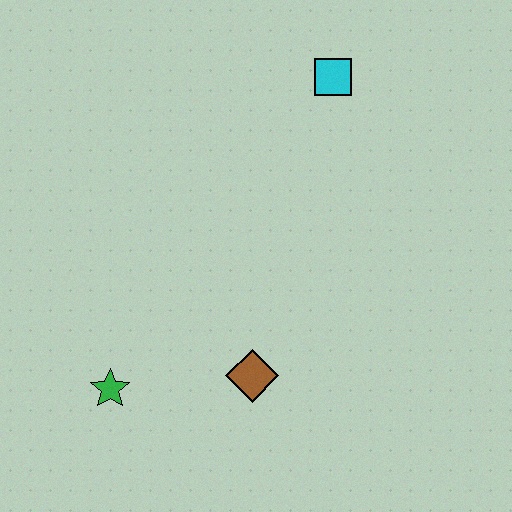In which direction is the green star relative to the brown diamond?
The green star is to the left of the brown diamond.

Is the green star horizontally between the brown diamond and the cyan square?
No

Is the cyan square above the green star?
Yes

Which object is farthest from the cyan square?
The green star is farthest from the cyan square.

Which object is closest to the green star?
The brown diamond is closest to the green star.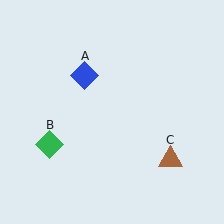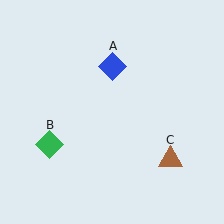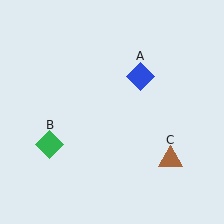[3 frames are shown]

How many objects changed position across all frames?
1 object changed position: blue diamond (object A).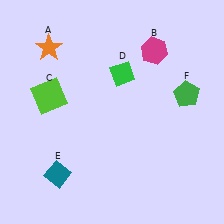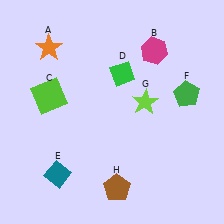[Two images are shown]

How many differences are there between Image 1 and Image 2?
There are 2 differences between the two images.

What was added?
A lime star (G), a brown pentagon (H) were added in Image 2.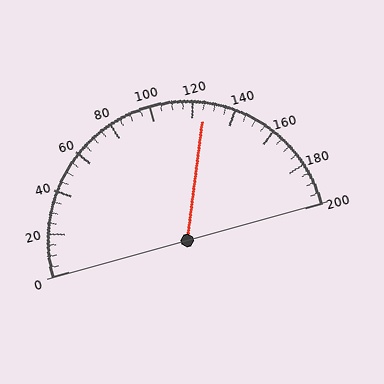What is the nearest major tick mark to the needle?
The nearest major tick mark is 120.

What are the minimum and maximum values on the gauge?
The gauge ranges from 0 to 200.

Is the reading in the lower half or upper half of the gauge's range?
The reading is in the upper half of the range (0 to 200).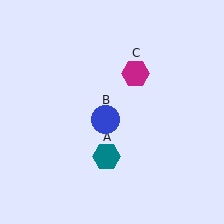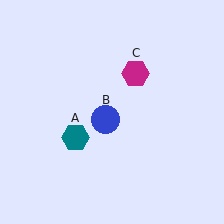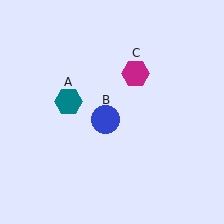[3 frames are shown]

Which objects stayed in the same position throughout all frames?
Blue circle (object B) and magenta hexagon (object C) remained stationary.